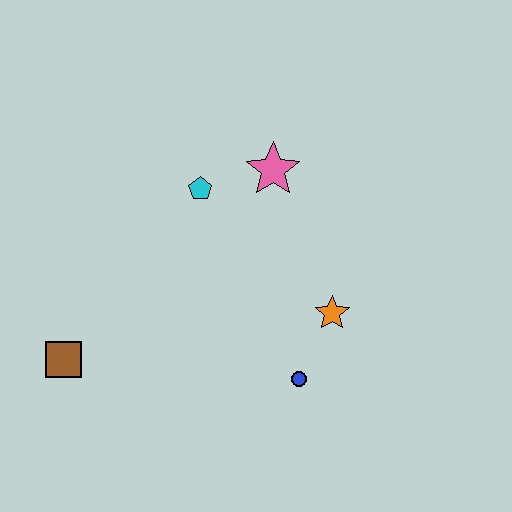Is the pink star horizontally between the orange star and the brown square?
Yes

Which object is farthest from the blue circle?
The brown square is farthest from the blue circle.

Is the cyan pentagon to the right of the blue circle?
No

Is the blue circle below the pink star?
Yes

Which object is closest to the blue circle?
The orange star is closest to the blue circle.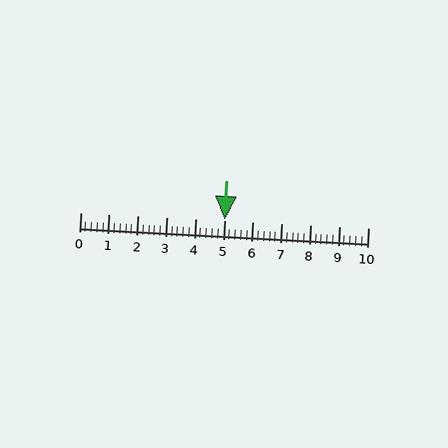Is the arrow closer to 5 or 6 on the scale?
The arrow is closer to 5.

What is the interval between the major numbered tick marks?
The major tick marks are spaced 1 units apart.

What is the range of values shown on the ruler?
The ruler shows values from 0 to 10.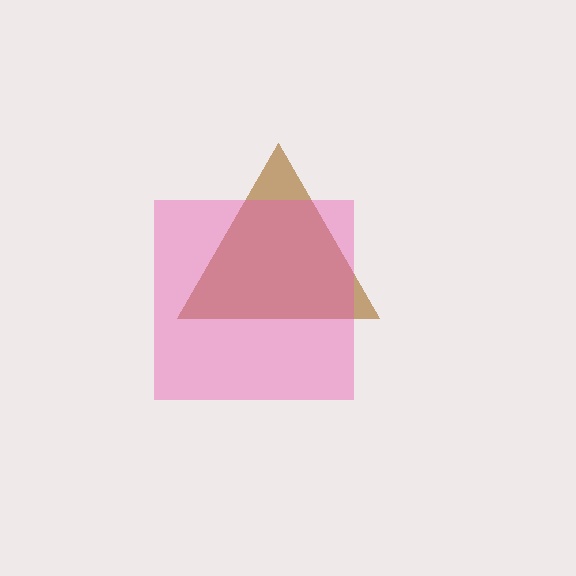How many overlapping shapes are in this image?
There are 2 overlapping shapes in the image.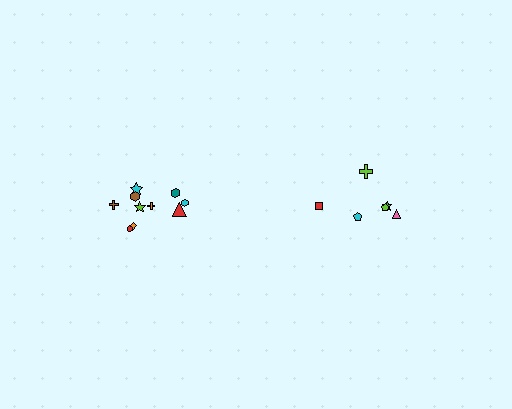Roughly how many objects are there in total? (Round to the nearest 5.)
Roughly 15 objects in total.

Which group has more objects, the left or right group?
The left group.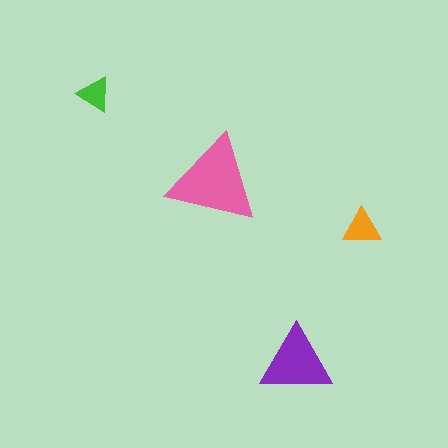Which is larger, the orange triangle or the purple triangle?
The purple one.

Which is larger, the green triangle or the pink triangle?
The pink one.